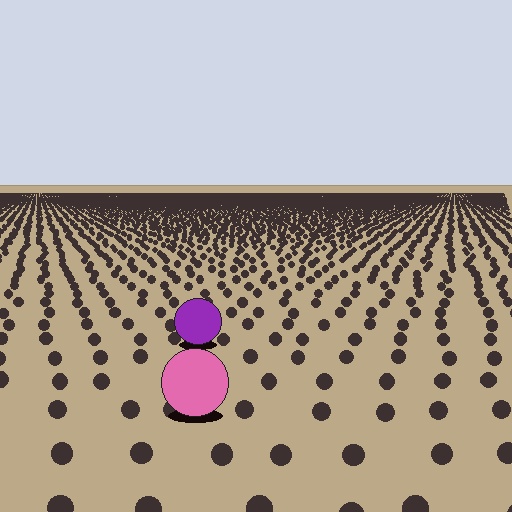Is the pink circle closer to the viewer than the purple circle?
Yes. The pink circle is closer — you can tell from the texture gradient: the ground texture is coarser near it.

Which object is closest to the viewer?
The pink circle is closest. The texture marks near it are larger and more spread out.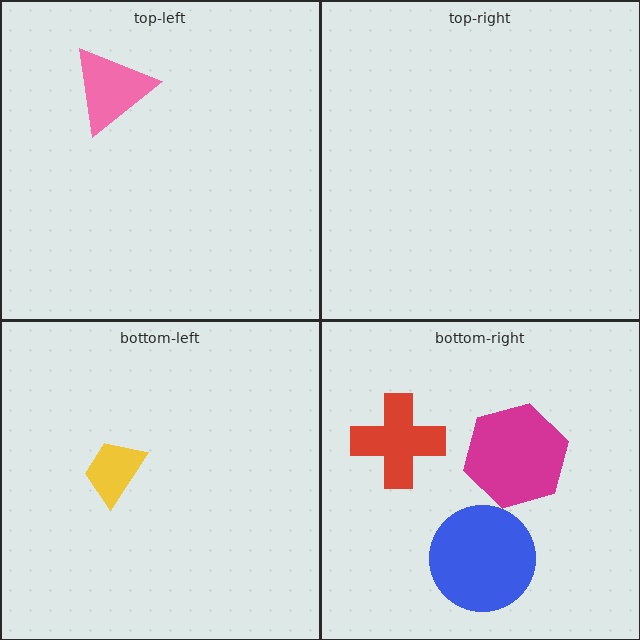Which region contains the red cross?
The bottom-right region.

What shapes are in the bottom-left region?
The yellow trapezoid.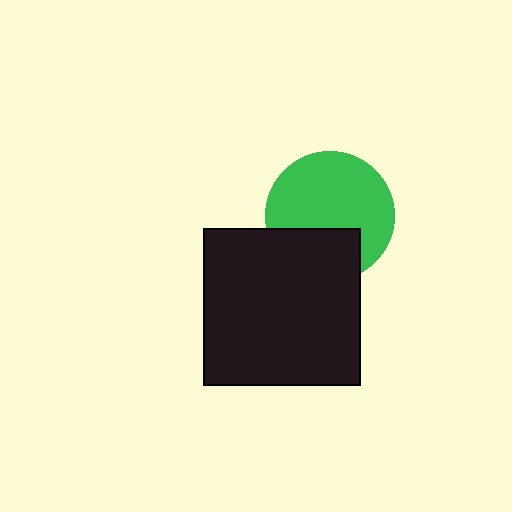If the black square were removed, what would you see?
You would see the complete green circle.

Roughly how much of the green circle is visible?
Most of it is visible (roughly 69%).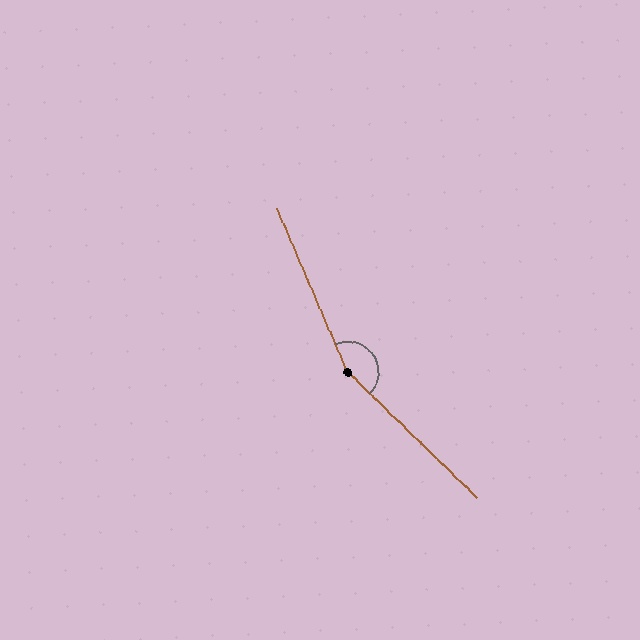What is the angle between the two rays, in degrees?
Approximately 158 degrees.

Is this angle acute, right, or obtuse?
It is obtuse.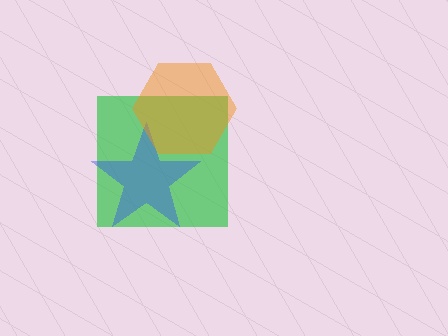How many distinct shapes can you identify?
There are 3 distinct shapes: a green square, a blue star, an orange hexagon.